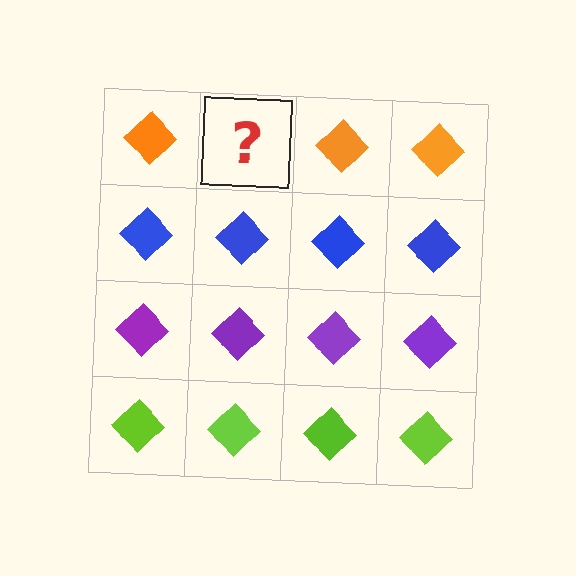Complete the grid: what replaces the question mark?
The question mark should be replaced with an orange diamond.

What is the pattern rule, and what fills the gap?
The rule is that each row has a consistent color. The gap should be filled with an orange diamond.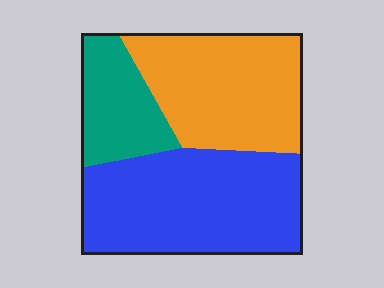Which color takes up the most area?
Blue, at roughly 45%.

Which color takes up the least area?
Teal, at roughly 20%.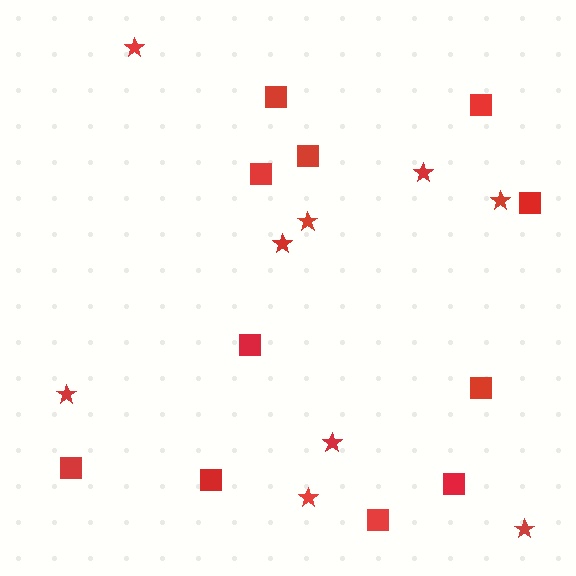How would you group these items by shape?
There are 2 groups: one group of stars (9) and one group of squares (11).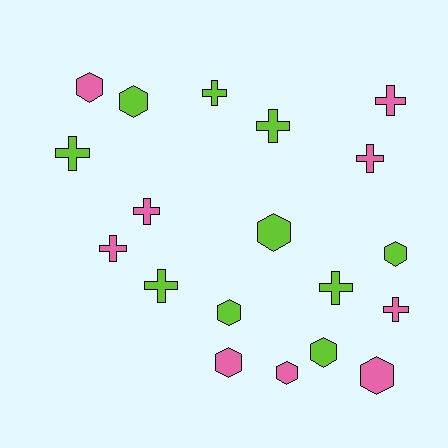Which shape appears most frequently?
Cross, with 10 objects.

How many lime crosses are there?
There are 5 lime crosses.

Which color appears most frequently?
Lime, with 10 objects.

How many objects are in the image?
There are 19 objects.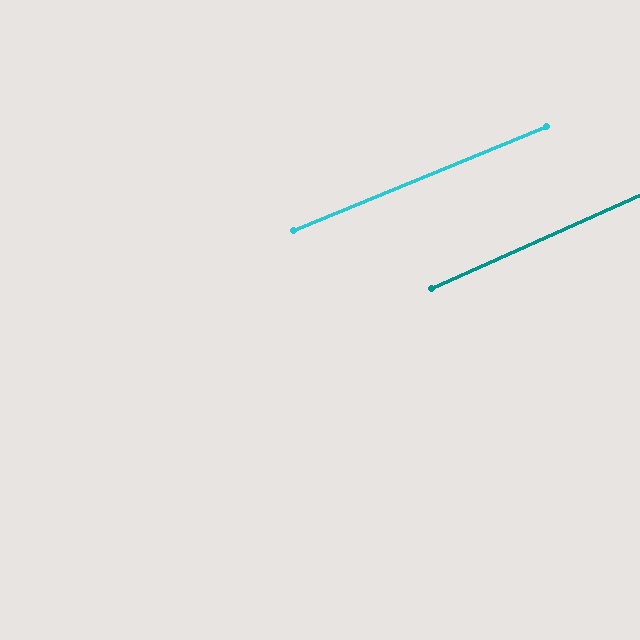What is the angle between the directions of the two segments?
Approximately 2 degrees.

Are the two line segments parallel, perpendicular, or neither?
Parallel — their directions differ by only 1.7°.